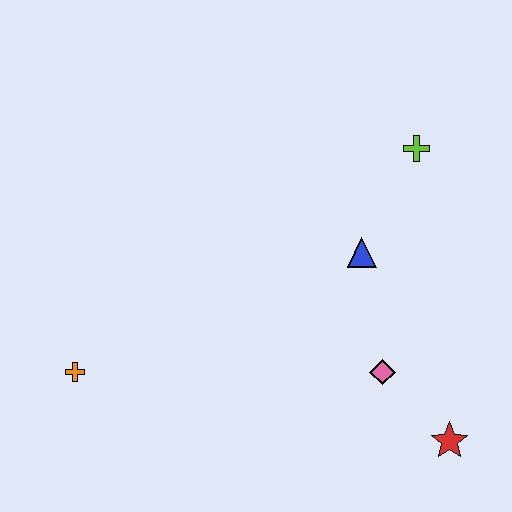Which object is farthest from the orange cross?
The lime cross is farthest from the orange cross.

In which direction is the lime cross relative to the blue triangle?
The lime cross is above the blue triangle.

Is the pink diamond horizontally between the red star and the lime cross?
No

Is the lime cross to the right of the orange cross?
Yes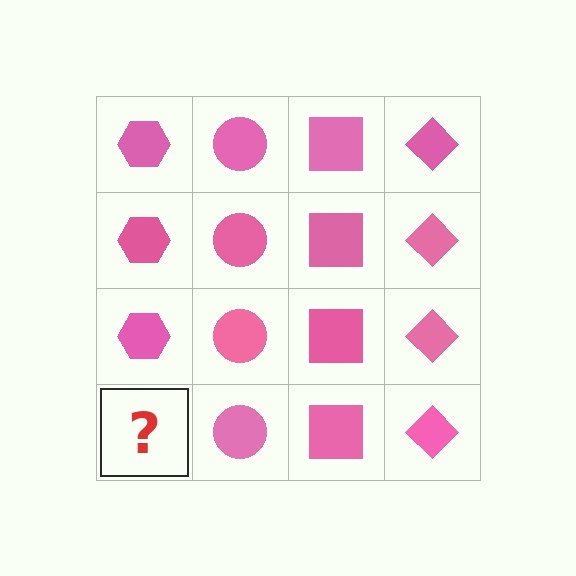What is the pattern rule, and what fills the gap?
The rule is that each column has a consistent shape. The gap should be filled with a pink hexagon.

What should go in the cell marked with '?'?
The missing cell should contain a pink hexagon.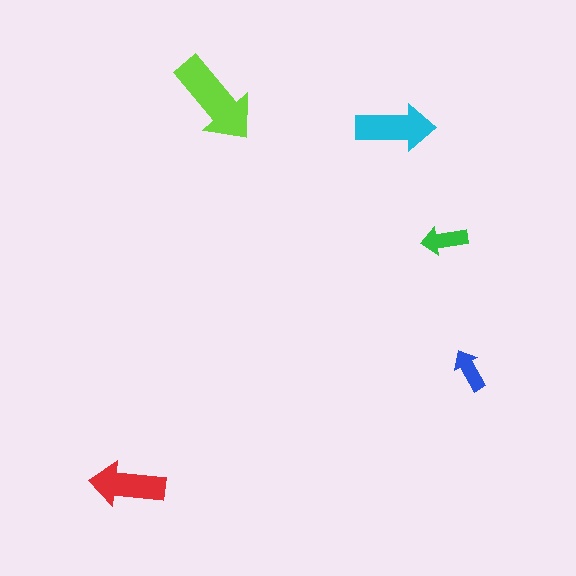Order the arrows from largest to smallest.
the lime one, the cyan one, the red one, the green one, the blue one.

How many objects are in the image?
There are 5 objects in the image.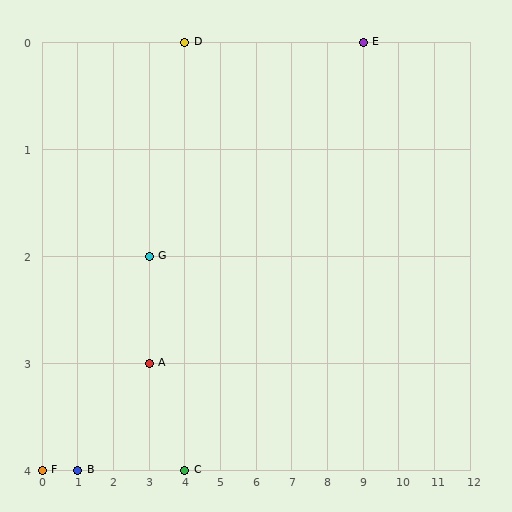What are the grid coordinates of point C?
Point C is at grid coordinates (4, 4).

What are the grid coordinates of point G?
Point G is at grid coordinates (3, 2).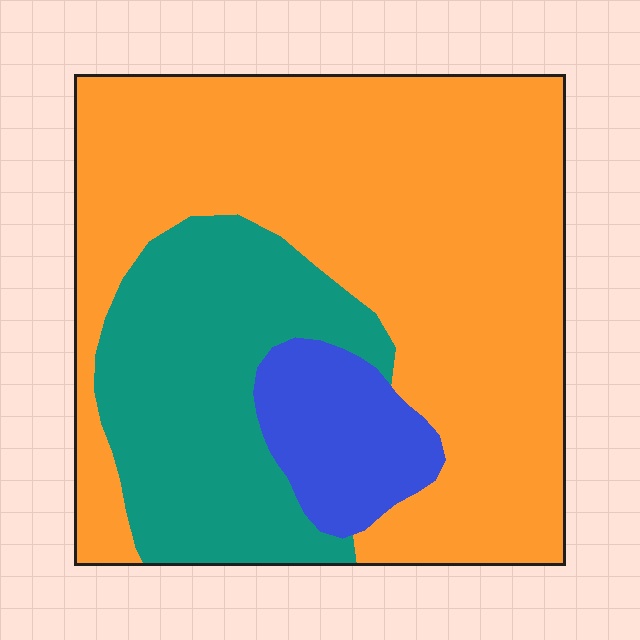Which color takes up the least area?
Blue, at roughly 10%.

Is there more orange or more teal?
Orange.